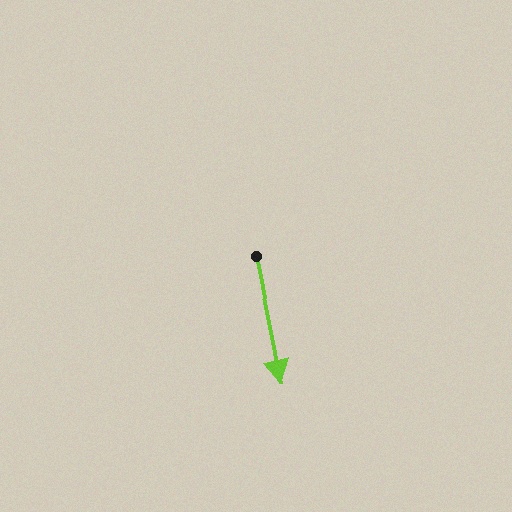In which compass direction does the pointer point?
South.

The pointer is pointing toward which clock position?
Roughly 6 o'clock.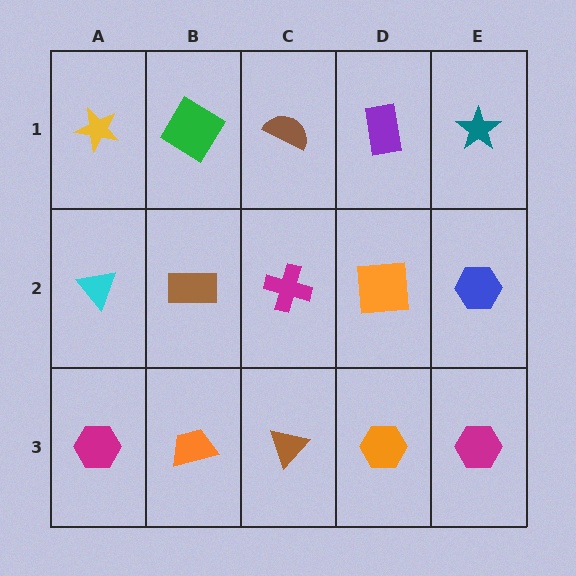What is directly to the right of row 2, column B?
A magenta cross.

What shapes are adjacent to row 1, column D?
An orange square (row 2, column D), a brown semicircle (row 1, column C), a teal star (row 1, column E).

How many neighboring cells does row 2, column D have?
4.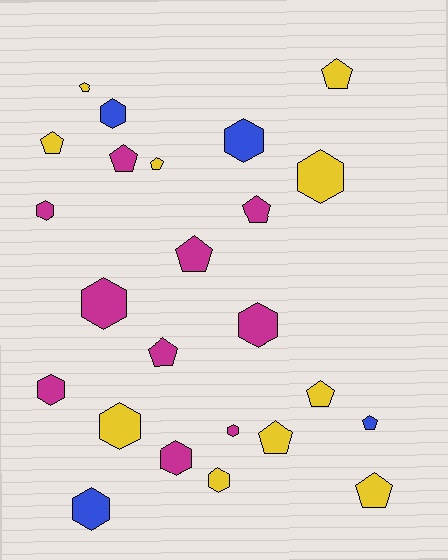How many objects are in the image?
There are 24 objects.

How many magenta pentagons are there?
There are 4 magenta pentagons.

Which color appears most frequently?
Magenta, with 10 objects.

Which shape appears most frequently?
Hexagon, with 12 objects.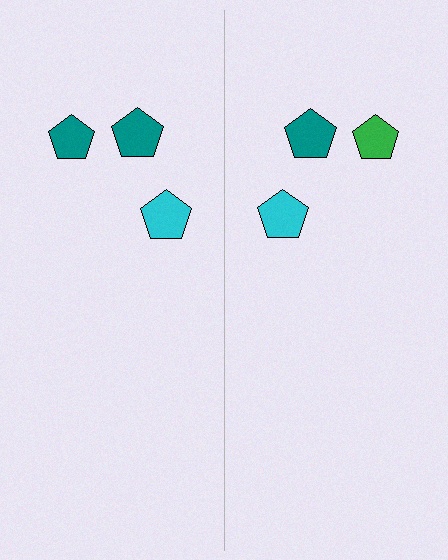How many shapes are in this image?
There are 6 shapes in this image.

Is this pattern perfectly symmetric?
No, the pattern is not perfectly symmetric. The green pentagon on the right side breaks the symmetry — its mirror counterpart is teal.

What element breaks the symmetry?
The green pentagon on the right side breaks the symmetry — its mirror counterpart is teal.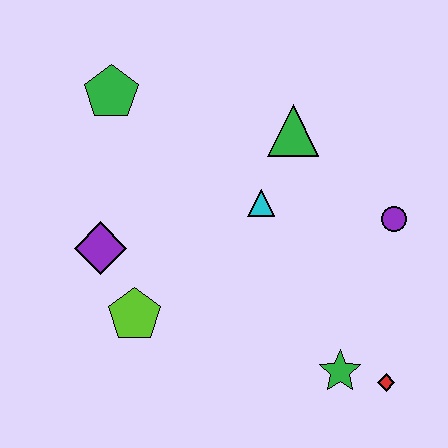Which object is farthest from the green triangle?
The red diamond is farthest from the green triangle.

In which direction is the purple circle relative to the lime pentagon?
The purple circle is to the right of the lime pentagon.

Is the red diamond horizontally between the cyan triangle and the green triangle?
No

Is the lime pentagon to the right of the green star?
No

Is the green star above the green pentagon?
No